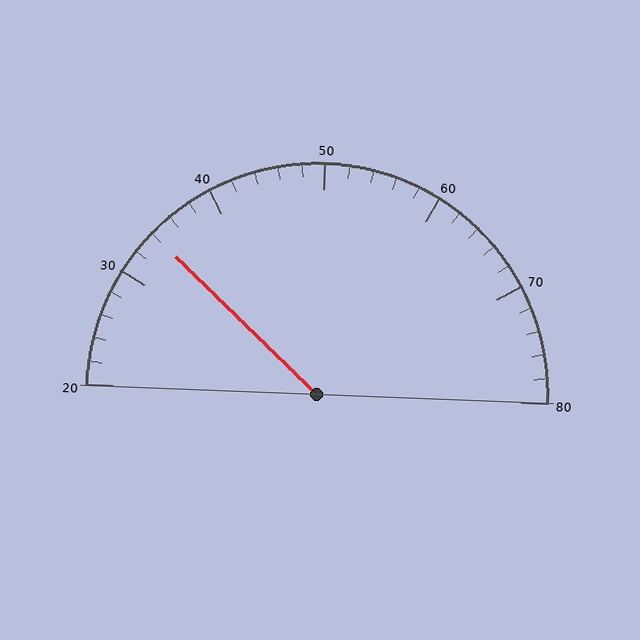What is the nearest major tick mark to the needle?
The nearest major tick mark is 30.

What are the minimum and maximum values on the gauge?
The gauge ranges from 20 to 80.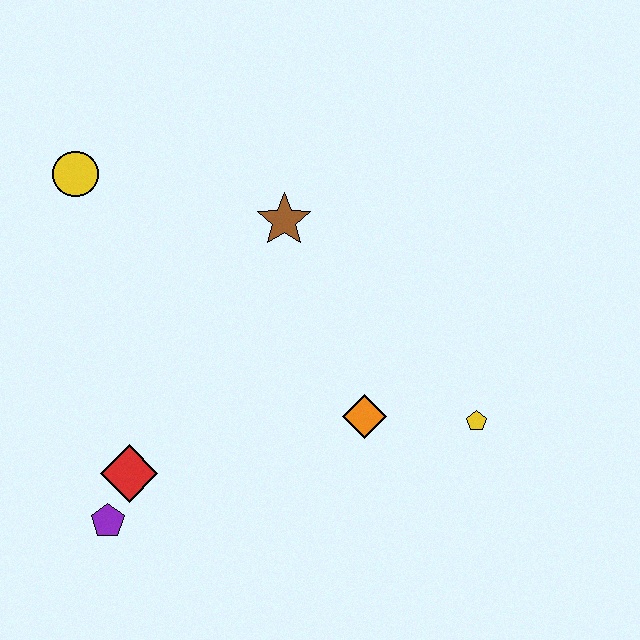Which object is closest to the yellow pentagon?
The orange diamond is closest to the yellow pentagon.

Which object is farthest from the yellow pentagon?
The yellow circle is farthest from the yellow pentagon.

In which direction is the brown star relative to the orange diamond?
The brown star is above the orange diamond.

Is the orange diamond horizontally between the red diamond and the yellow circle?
No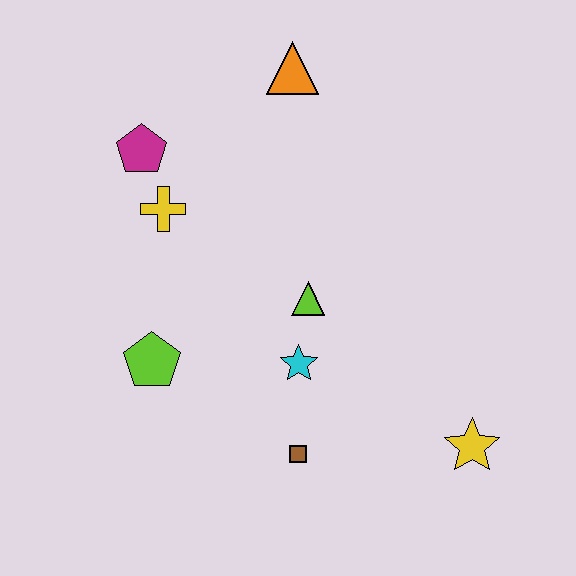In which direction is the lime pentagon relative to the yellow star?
The lime pentagon is to the left of the yellow star.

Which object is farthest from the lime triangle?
The orange triangle is farthest from the lime triangle.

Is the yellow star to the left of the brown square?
No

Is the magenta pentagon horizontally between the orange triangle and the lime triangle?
No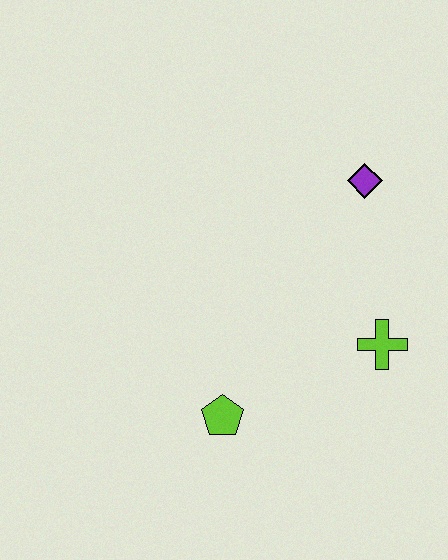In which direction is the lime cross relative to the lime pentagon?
The lime cross is to the right of the lime pentagon.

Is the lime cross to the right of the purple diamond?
Yes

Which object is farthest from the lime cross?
The lime pentagon is farthest from the lime cross.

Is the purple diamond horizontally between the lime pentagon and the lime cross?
Yes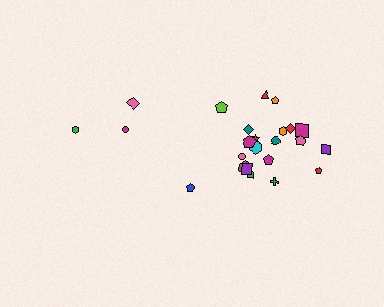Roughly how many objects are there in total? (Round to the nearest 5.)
Roughly 25 objects in total.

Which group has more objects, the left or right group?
The right group.